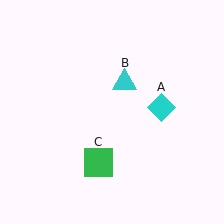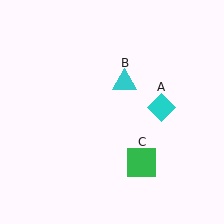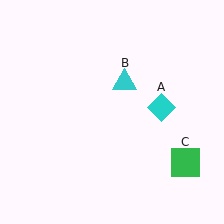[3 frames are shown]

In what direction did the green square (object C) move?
The green square (object C) moved right.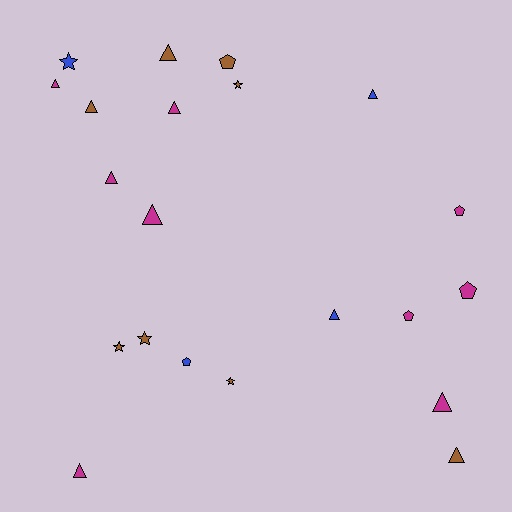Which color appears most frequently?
Magenta, with 9 objects.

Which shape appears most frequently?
Triangle, with 11 objects.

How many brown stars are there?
There are 4 brown stars.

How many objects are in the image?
There are 21 objects.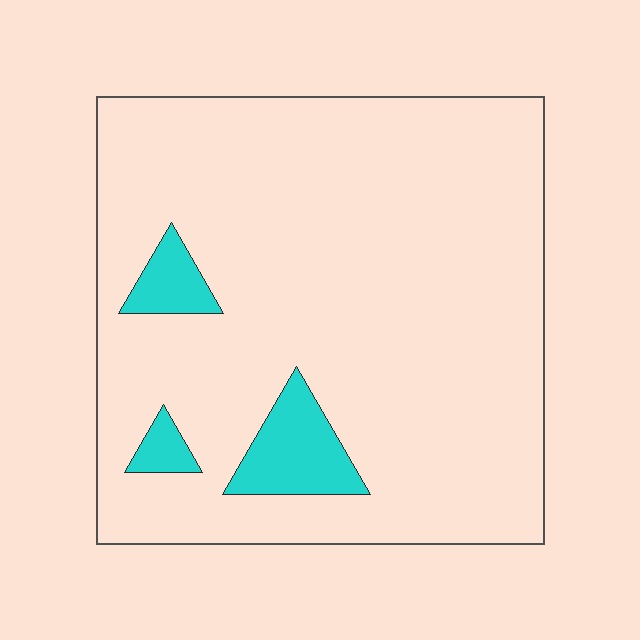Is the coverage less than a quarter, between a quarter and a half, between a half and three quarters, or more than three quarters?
Less than a quarter.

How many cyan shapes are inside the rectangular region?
3.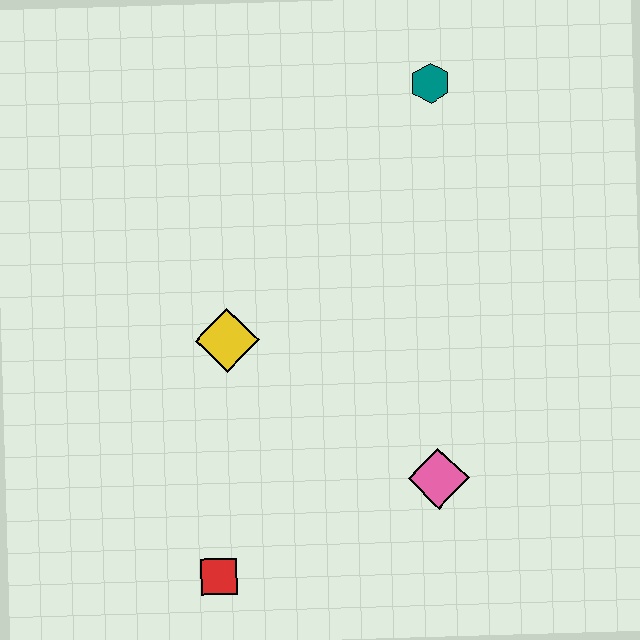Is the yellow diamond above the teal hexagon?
No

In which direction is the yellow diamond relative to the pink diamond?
The yellow diamond is to the left of the pink diamond.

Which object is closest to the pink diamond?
The red square is closest to the pink diamond.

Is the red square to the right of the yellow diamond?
No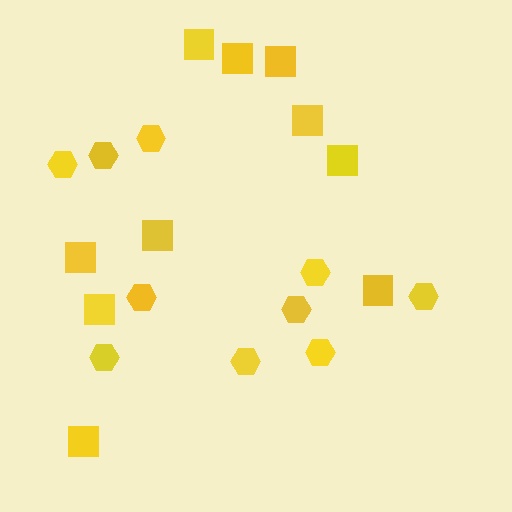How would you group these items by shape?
There are 2 groups: one group of squares (10) and one group of hexagons (10).